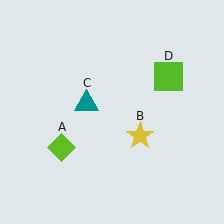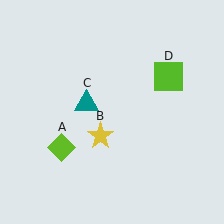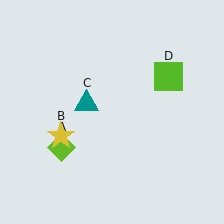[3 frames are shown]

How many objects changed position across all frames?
1 object changed position: yellow star (object B).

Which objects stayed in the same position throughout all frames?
Lime diamond (object A) and teal triangle (object C) and lime square (object D) remained stationary.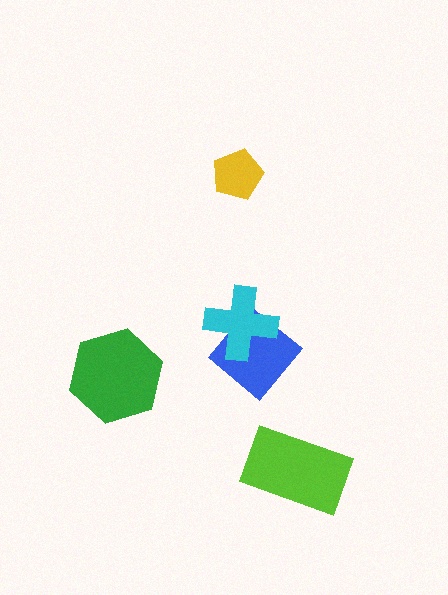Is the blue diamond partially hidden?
Yes, it is partially covered by another shape.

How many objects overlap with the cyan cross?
1 object overlaps with the cyan cross.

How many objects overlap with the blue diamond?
1 object overlaps with the blue diamond.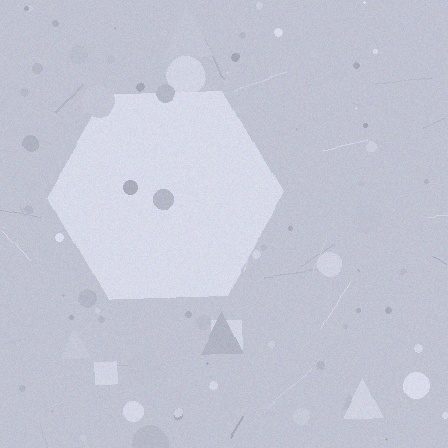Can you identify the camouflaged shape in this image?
The camouflaged shape is a hexagon.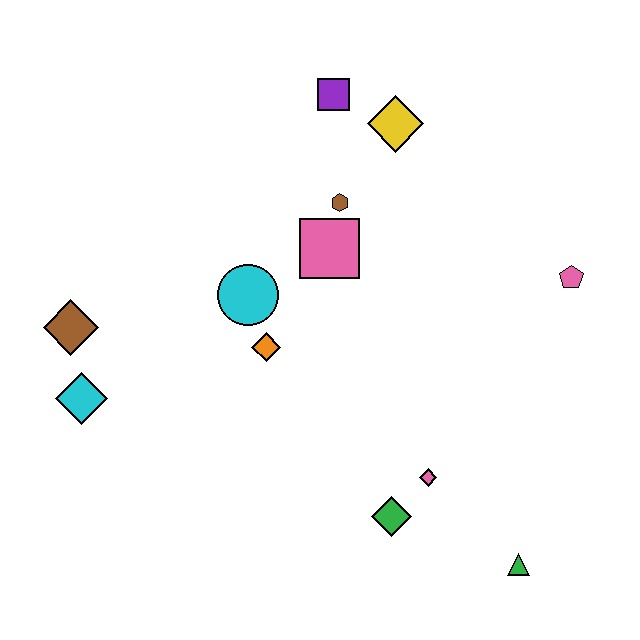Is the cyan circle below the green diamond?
No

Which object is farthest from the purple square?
The green triangle is farthest from the purple square.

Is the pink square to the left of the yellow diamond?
Yes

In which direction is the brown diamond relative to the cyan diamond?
The brown diamond is above the cyan diamond.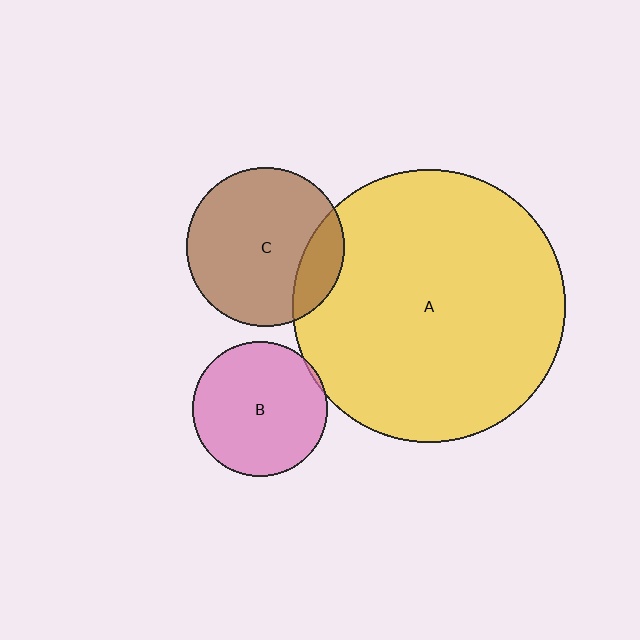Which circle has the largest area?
Circle A (yellow).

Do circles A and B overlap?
Yes.